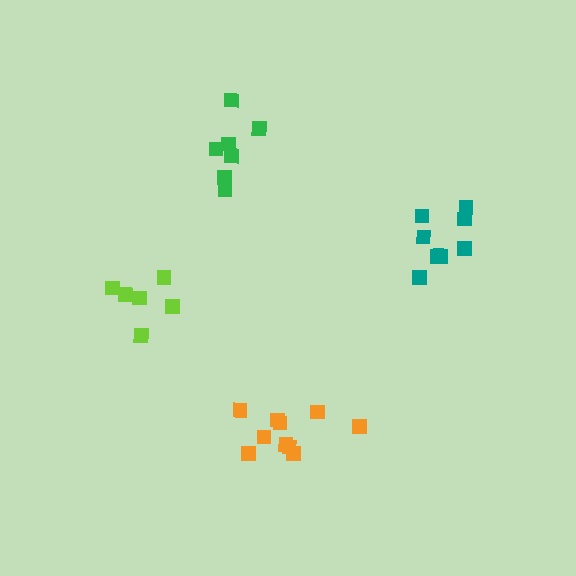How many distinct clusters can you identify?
There are 4 distinct clusters.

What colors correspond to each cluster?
The clusters are colored: teal, orange, green, lime.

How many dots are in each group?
Group 1: 8 dots, Group 2: 10 dots, Group 3: 7 dots, Group 4: 6 dots (31 total).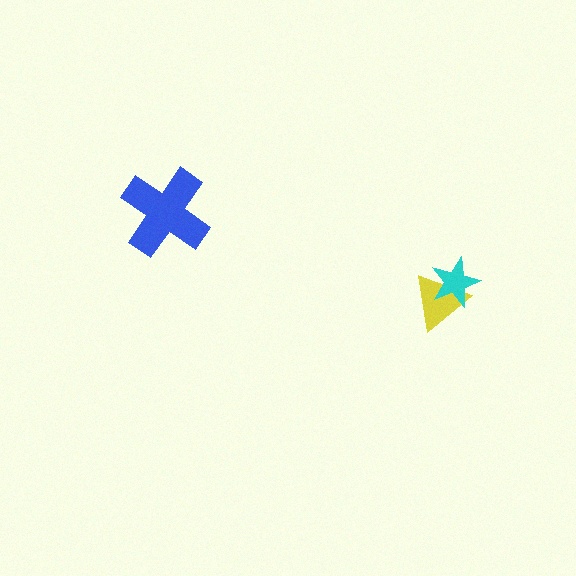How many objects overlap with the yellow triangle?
1 object overlaps with the yellow triangle.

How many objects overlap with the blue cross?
0 objects overlap with the blue cross.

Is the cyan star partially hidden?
No, no other shape covers it.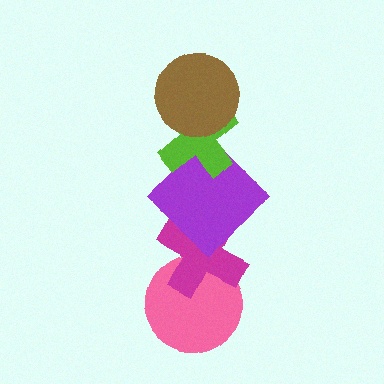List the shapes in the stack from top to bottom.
From top to bottom: the brown circle, the lime cross, the purple diamond, the magenta cross, the pink circle.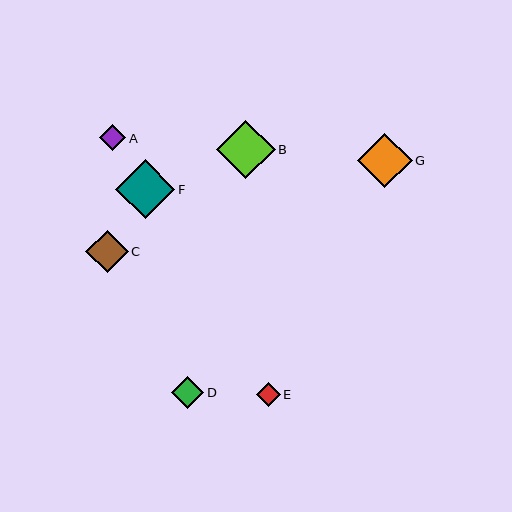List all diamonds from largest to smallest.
From largest to smallest: F, B, G, C, D, A, E.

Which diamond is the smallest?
Diamond E is the smallest with a size of approximately 24 pixels.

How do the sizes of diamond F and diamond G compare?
Diamond F and diamond G are approximately the same size.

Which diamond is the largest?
Diamond F is the largest with a size of approximately 59 pixels.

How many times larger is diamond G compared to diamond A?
Diamond G is approximately 2.1 times the size of diamond A.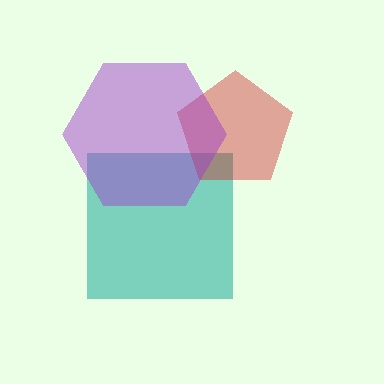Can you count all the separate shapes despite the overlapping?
Yes, there are 3 separate shapes.